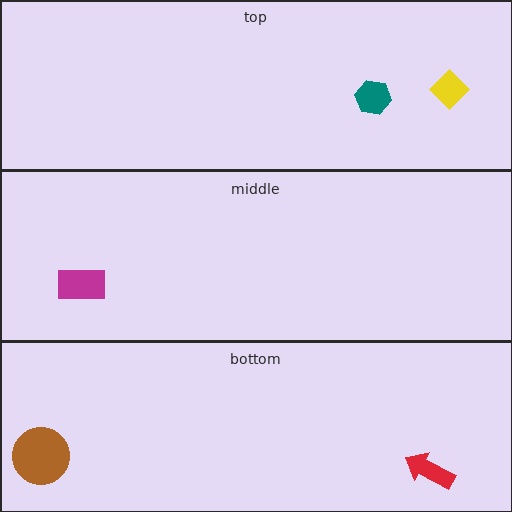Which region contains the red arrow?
The bottom region.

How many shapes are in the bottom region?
2.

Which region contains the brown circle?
The bottom region.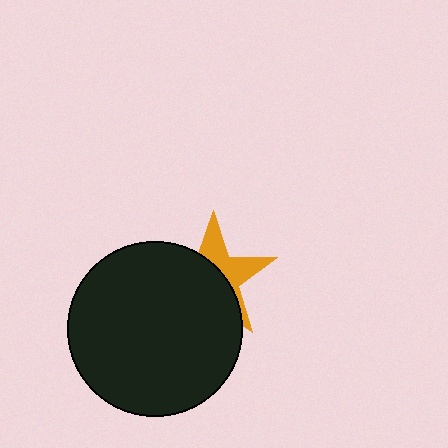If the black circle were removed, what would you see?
You would see the complete orange star.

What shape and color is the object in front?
The object in front is a black circle.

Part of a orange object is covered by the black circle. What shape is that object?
It is a star.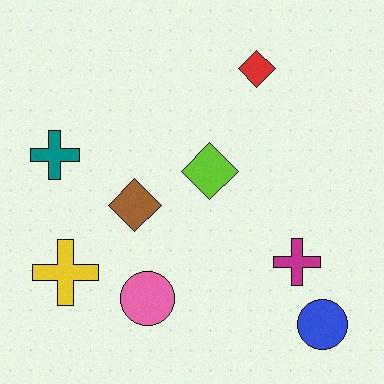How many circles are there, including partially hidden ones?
There are 2 circles.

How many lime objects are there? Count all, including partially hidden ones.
There is 1 lime object.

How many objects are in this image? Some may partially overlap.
There are 8 objects.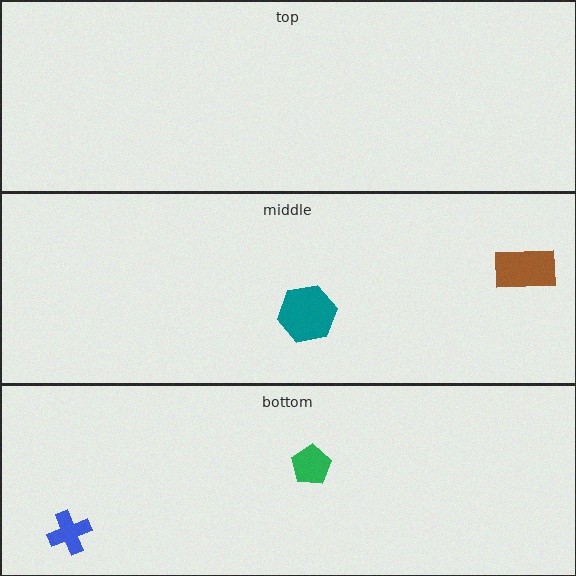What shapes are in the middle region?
The brown rectangle, the teal hexagon.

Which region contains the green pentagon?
The bottom region.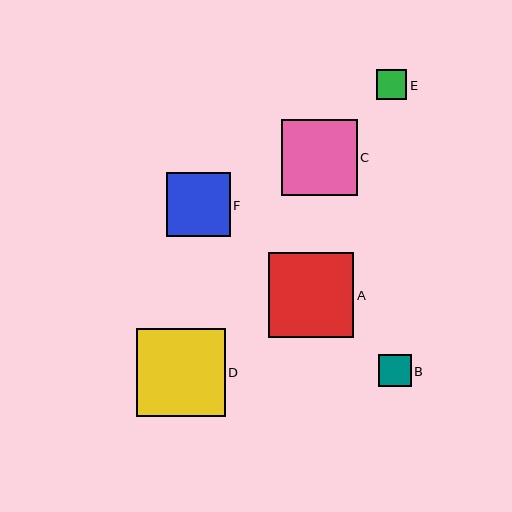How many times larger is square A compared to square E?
Square A is approximately 2.8 times the size of square E.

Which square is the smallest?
Square E is the smallest with a size of approximately 30 pixels.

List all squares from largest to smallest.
From largest to smallest: D, A, C, F, B, E.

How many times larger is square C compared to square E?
Square C is approximately 2.5 times the size of square E.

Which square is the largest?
Square D is the largest with a size of approximately 89 pixels.